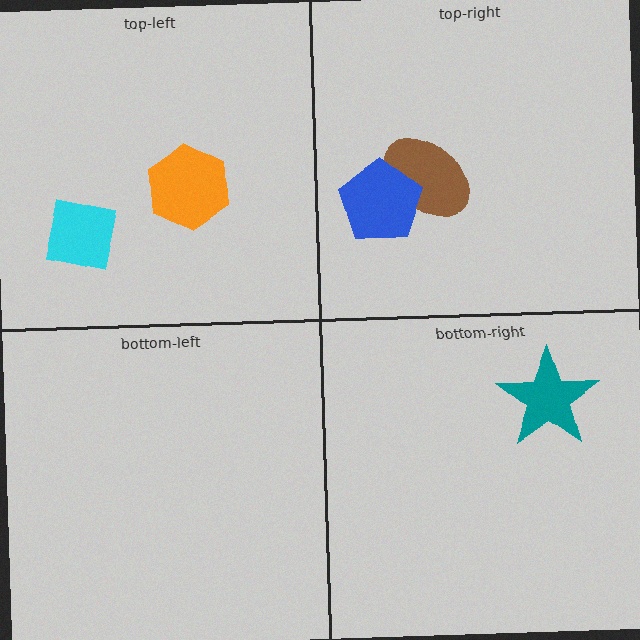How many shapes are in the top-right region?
2.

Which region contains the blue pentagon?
The top-right region.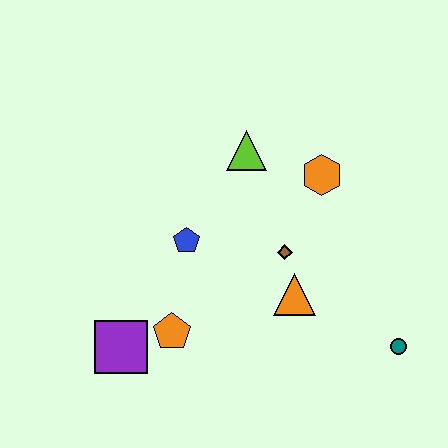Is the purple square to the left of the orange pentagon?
Yes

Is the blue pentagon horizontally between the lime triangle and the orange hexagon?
No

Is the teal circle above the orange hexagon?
No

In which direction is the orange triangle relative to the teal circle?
The orange triangle is to the left of the teal circle.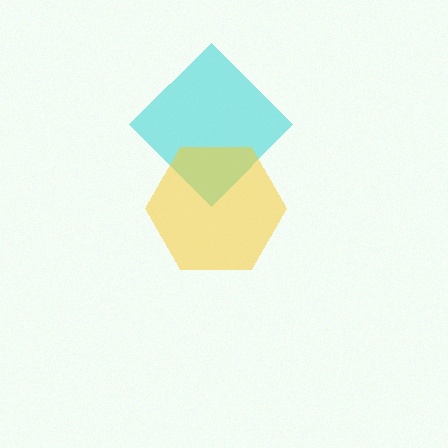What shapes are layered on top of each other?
The layered shapes are: a cyan diamond, a yellow hexagon.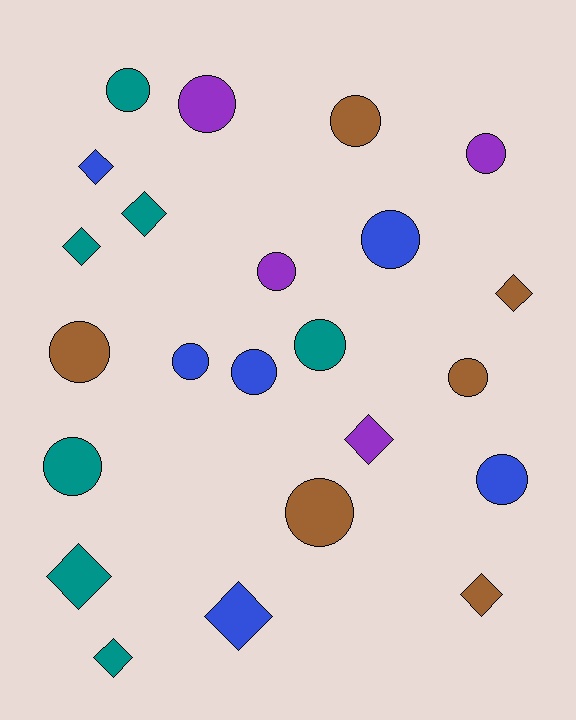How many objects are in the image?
There are 23 objects.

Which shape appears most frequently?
Circle, with 14 objects.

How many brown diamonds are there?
There are 2 brown diamonds.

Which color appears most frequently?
Teal, with 7 objects.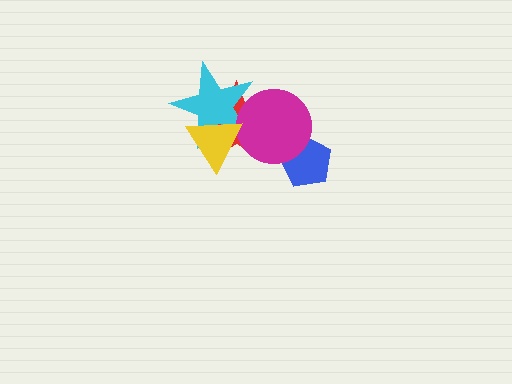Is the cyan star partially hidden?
Yes, it is partially covered by another shape.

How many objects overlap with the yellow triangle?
3 objects overlap with the yellow triangle.